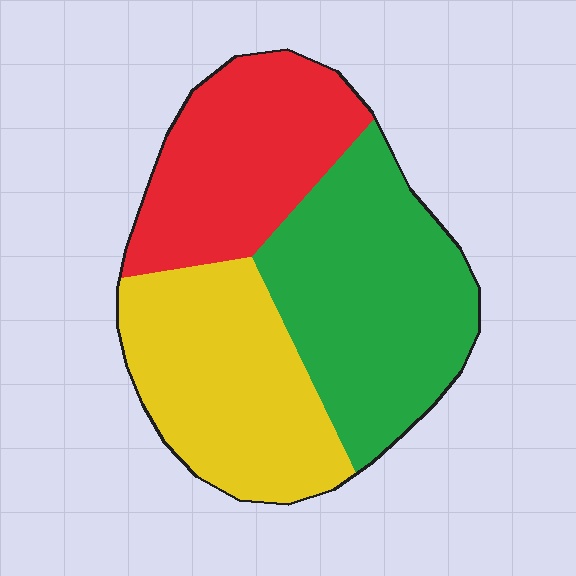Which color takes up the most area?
Green, at roughly 40%.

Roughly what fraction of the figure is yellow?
Yellow takes up between a quarter and a half of the figure.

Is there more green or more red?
Green.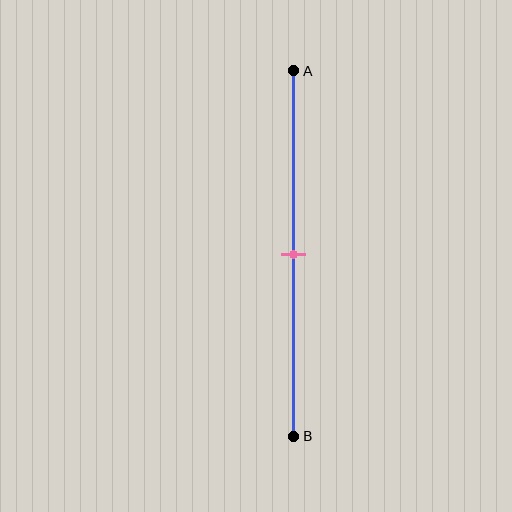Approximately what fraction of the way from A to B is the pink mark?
The pink mark is approximately 50% of the way from A to B.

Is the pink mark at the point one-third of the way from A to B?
No, the mark is at about 50% from A, not at the 33% one-third point.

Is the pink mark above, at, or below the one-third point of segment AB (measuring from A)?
The pink mark is below the one-third point of segment AB.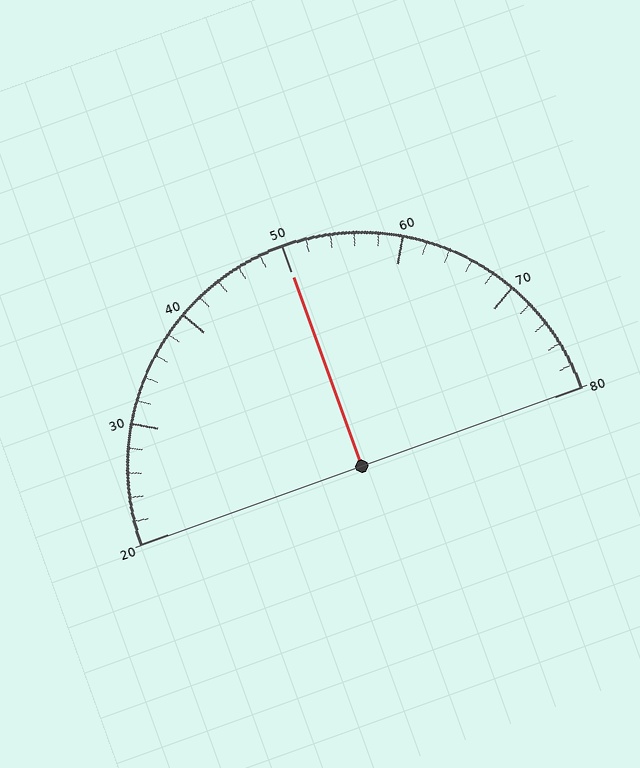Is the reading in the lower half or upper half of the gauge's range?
The reading is in the upper half of the range (20 to 80).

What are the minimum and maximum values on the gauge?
The gauge ranges from 20 to 80.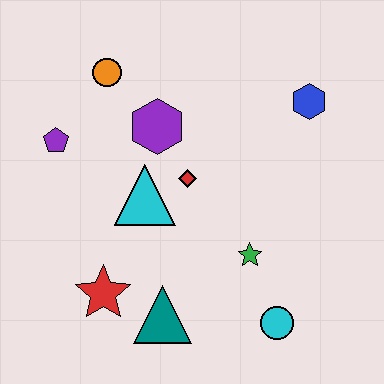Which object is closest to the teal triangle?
The red star is closest to the teal triangle.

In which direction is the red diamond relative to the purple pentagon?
The red diamond is to the right of the purple pentagon.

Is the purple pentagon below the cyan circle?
No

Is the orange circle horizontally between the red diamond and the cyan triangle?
No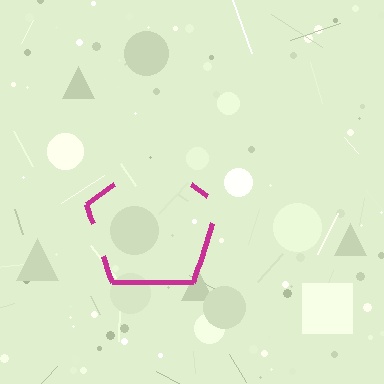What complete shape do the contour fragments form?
The contour fragments form a pentagon.